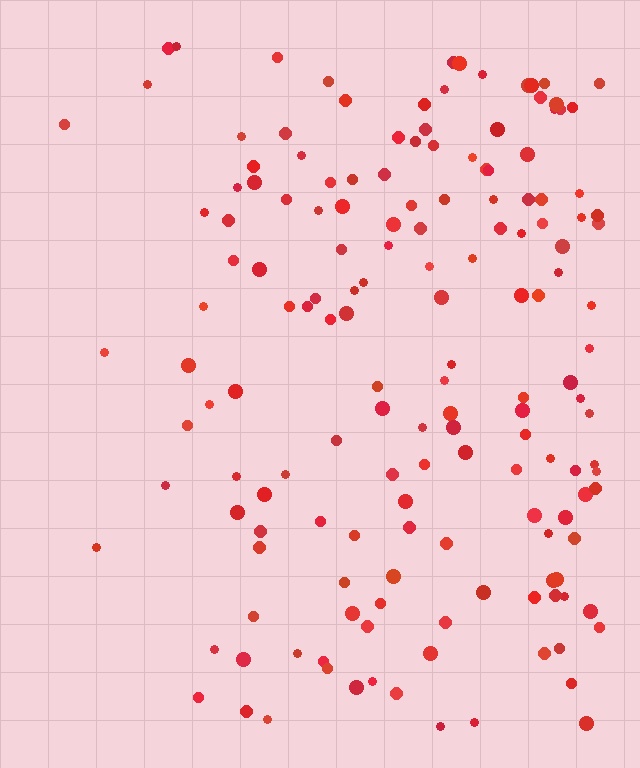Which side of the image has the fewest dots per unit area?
The left.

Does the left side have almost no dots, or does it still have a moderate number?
Still a moderate number, just noticeably fewer than the right.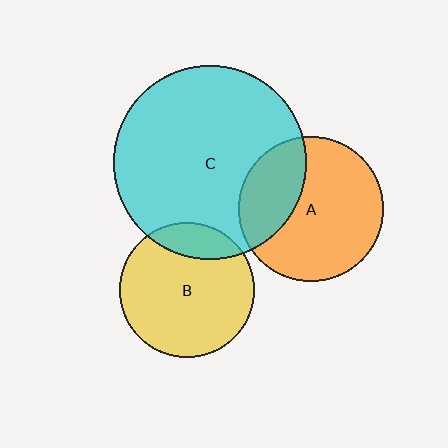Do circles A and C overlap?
Yes.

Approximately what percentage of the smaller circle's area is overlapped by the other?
Approximately 30%.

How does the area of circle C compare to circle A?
Approximately 1.8 times.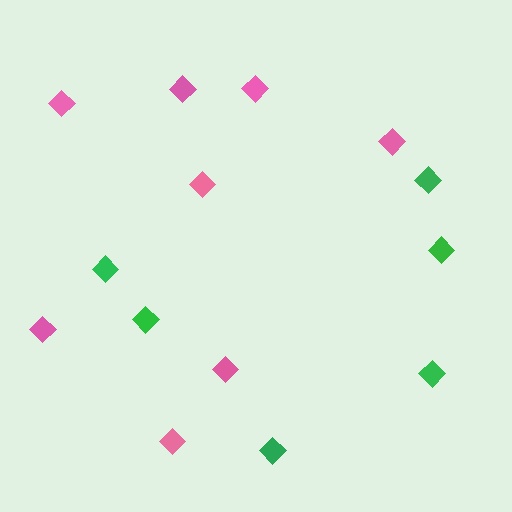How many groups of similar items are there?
There are 2 groups: one group of pink diamonds (8) and one group of green diamonds (6).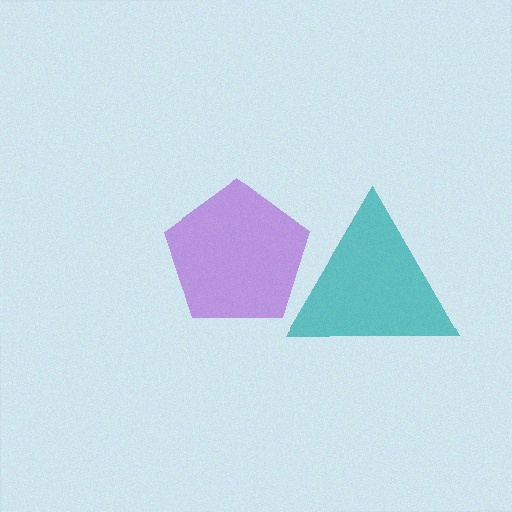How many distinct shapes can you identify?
There are 2 distinct shapes: a purple pentagon, a teal triangle.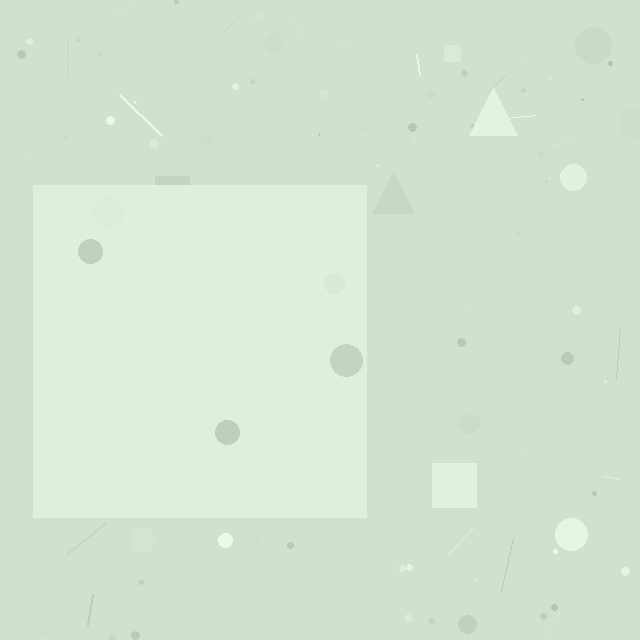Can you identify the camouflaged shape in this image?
The camouflaged shape is a square.